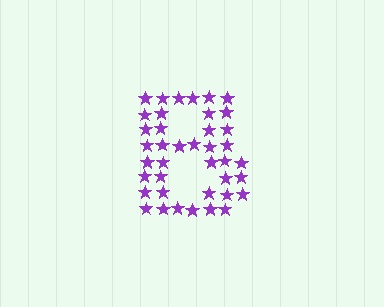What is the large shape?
The large shape is the letter B.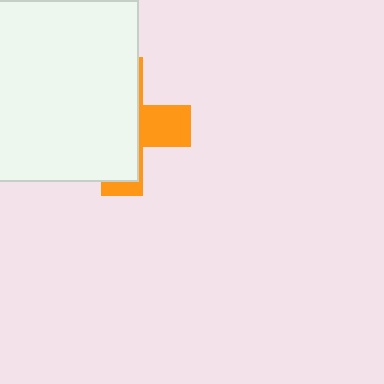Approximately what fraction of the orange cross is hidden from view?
Roughly 69% of the orange cross is hidden behind the white square.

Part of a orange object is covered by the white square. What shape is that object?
It is a cross.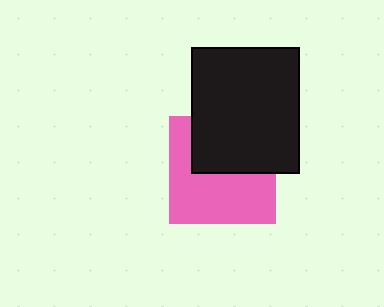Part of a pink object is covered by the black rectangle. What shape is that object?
It is a square.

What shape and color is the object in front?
The object in front is a black rectangle.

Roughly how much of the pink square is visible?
About half of it is visible (roughly 57%).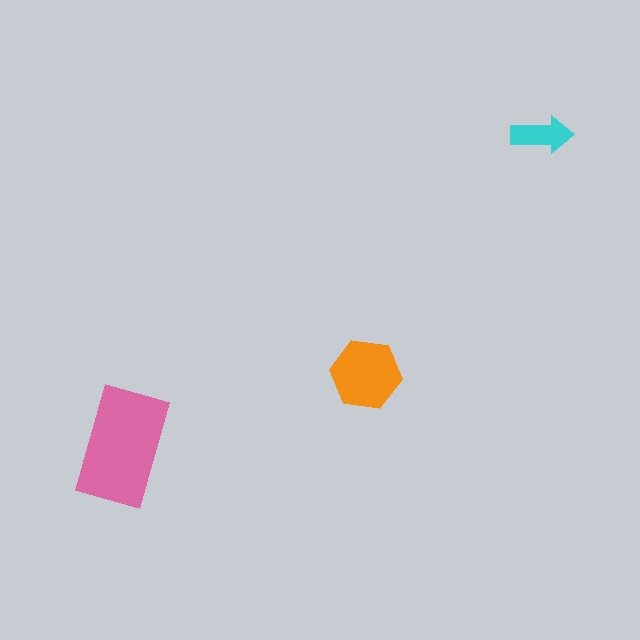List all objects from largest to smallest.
The pink rectangle, the orange hexagon, the cyan arrow.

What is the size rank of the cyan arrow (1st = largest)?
3rd.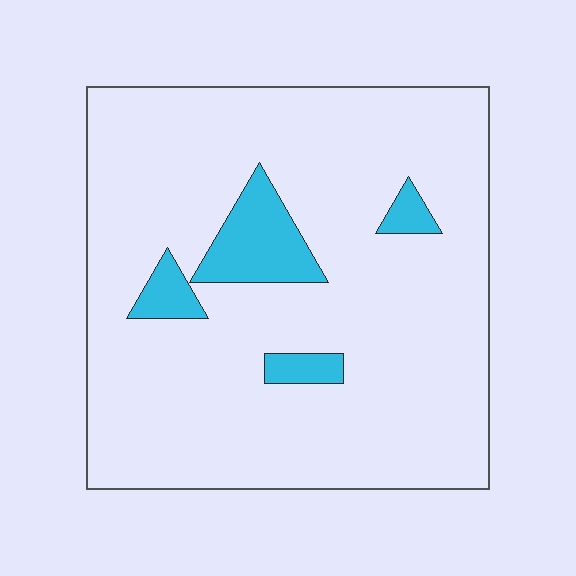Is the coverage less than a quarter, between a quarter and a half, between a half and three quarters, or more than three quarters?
Less than a quarter.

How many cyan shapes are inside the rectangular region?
4.